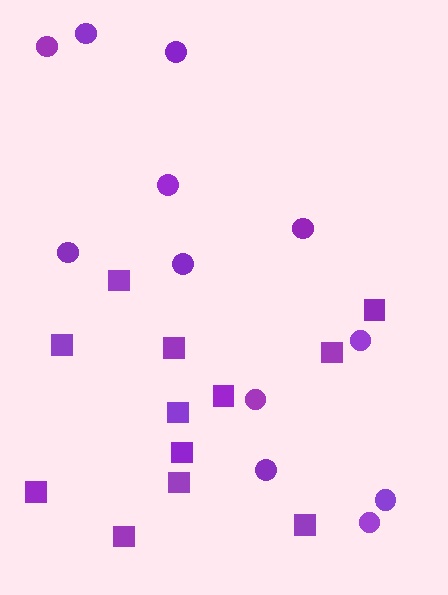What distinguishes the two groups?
There are 2 groups: one group of squares (12) and one group of circles (12).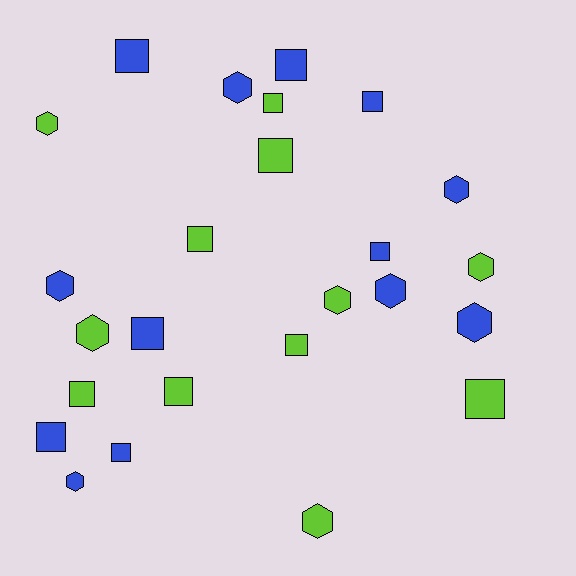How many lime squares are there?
There are 7 lime squares.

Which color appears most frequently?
Blue, with 13 objects.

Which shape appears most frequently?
Square, with 14 objects.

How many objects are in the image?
There are 25 objects.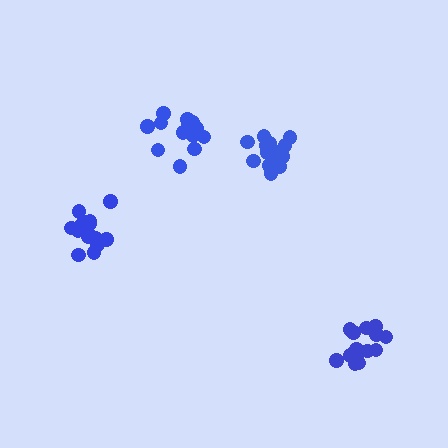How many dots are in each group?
Group 1: 18 dots, Group 2: 16 dots, Group 3: 13 dots, Group 4: 15 dots (62 total).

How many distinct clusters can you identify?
There are 4 distinct clusters.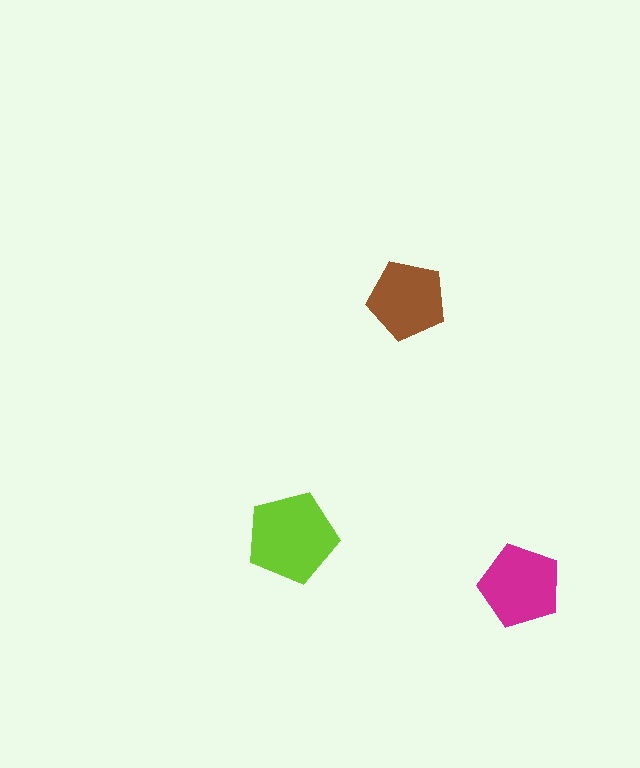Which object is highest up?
The brown pentagon is topmost.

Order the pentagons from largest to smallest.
the lime one, the magenta one, the brown one.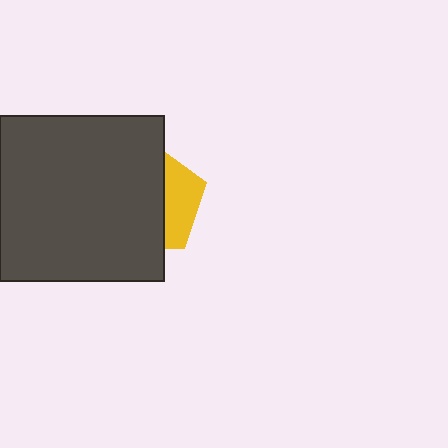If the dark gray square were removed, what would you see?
You would see the complete yellow pentagon.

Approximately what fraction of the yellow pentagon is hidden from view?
Roughly 69% of the yellow pentagon is hidden behind the dark gray square.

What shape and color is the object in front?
The object in front is a dark gray square.